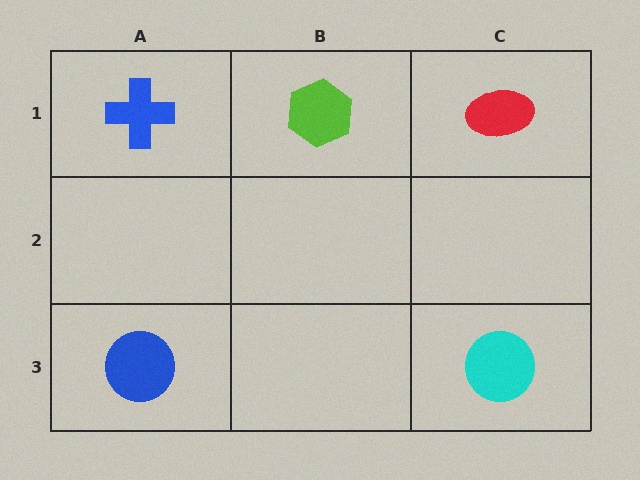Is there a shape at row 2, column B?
No, that cell is empty.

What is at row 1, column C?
A red ellipse.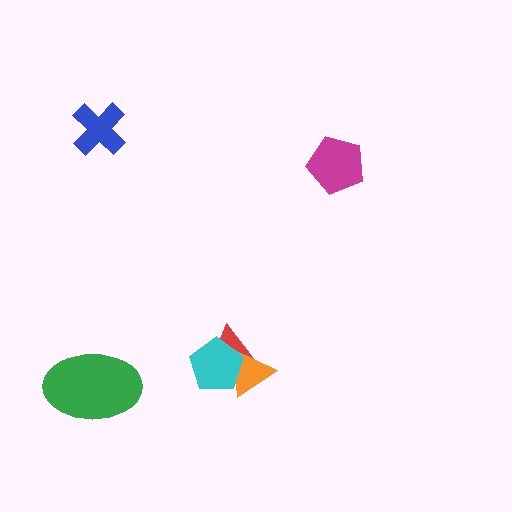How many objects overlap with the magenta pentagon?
0 objects overlap with the magenta pentagon.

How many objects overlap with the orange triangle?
2 objects overlap with the orange triangle.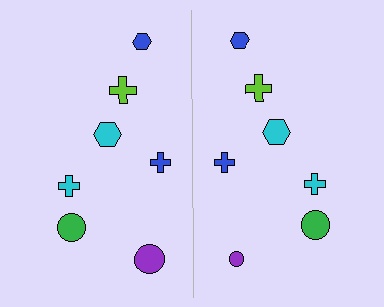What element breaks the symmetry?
The purple circle on the right side has a different size than its mirror counterpart.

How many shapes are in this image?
There are 14 shapes in this image.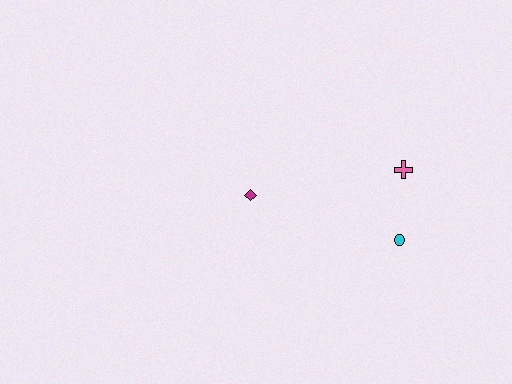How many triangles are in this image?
There are no triangles.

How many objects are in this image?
There are 3 objects.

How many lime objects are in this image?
There are no lime objects.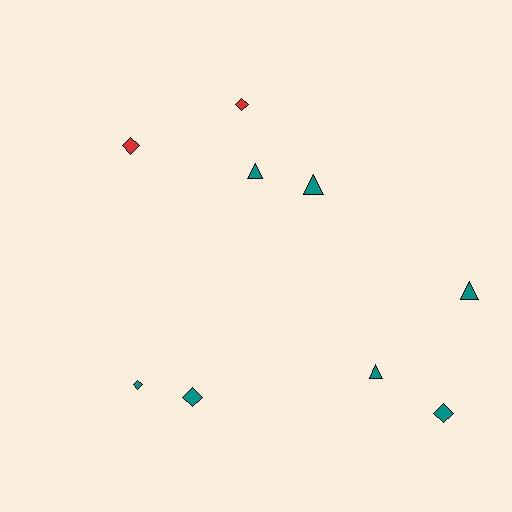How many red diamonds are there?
There are 2 red diamonds.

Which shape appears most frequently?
Diamond, with 5 objects.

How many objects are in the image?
There are 9 objects.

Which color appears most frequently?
Teal, with 7 objects.